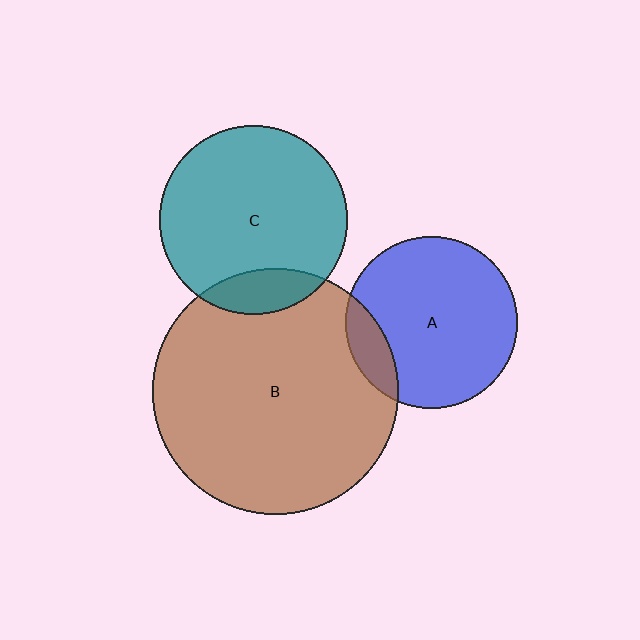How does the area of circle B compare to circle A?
Approximately 2.0 times.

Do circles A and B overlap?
Yes.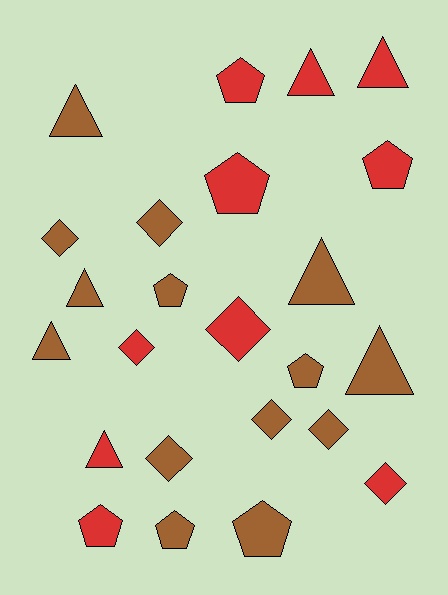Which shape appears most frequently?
Pentagon, with 8 objects.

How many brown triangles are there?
There are 5 brown triangles.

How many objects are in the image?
There are 24 objects.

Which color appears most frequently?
Brown, with 14 objects.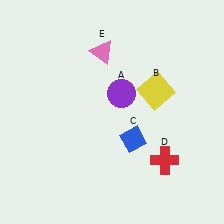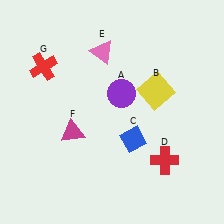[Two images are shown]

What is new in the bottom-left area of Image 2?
A magenta triangle (F) was added in the bottom-left area of Image 2.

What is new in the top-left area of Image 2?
A red cross (G) was added in the top-left area of Image 2.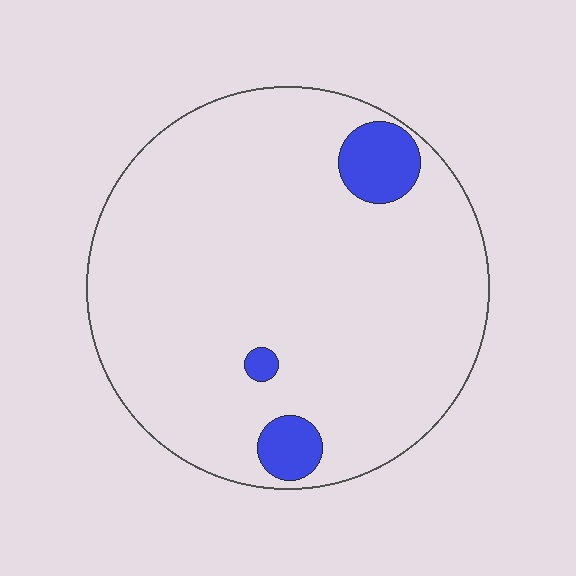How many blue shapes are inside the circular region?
3.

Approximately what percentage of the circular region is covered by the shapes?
Approximately 10%.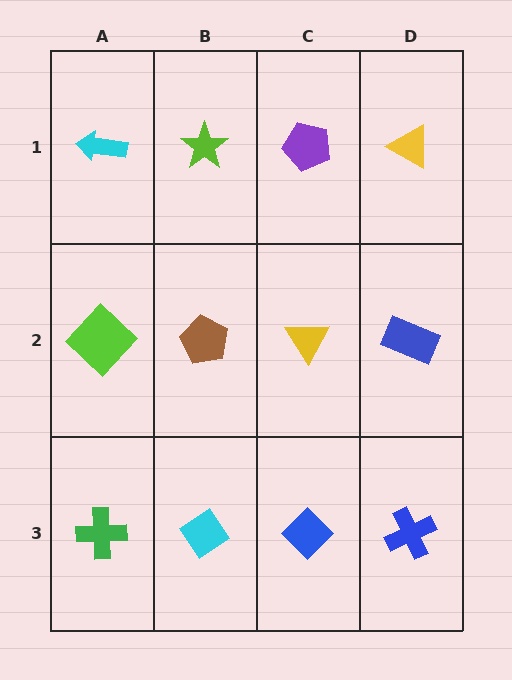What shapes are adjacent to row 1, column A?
A lime diamond (row 2, column A), a lime star (row 1, column B).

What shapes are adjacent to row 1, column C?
A yellow triangle (row 2, column C), a lime star (row 1, column B), a yellow triangle (row 1, column D).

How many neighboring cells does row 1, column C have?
3.